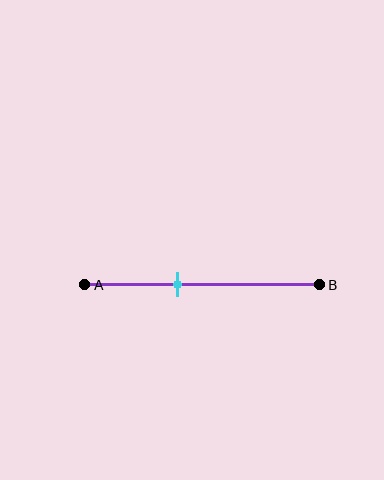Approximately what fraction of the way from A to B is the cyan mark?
The cyan mark is approximately 40% of the way from A to B.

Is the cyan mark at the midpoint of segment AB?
No, the mark is at about 40% from A, not at the 50% midpoint.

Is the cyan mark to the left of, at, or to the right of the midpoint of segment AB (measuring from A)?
The cyan mark is to the left of the midpoint of segment AB.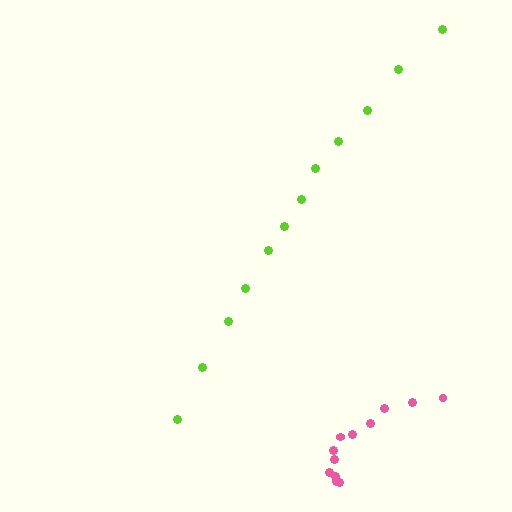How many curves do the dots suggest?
There are 2 distinct paths.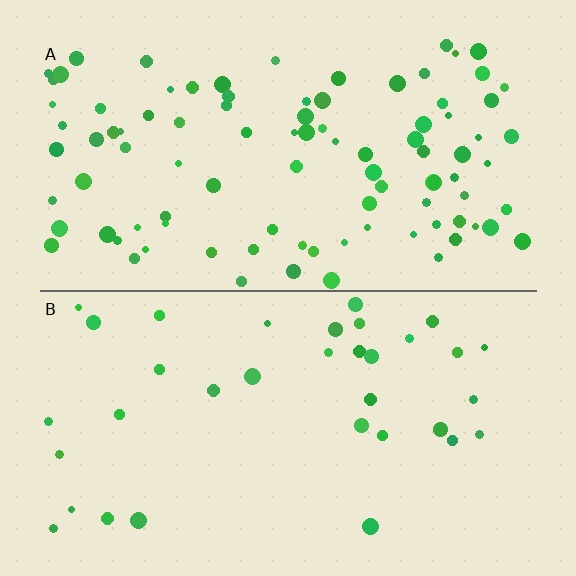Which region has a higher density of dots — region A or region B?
A (the top).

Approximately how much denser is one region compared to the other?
Approximately 2.8× — region A over region B.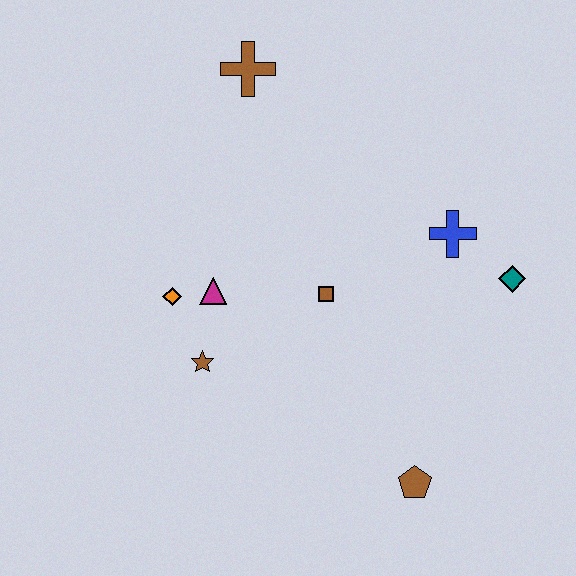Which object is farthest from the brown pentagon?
The brown cross is farthest from the brown pentagon.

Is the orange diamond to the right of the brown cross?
No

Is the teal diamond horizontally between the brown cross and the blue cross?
No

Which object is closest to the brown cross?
The magenta triangle is closest to the brown cross.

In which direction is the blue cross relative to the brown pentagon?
The blue cross is above the brown pentagon.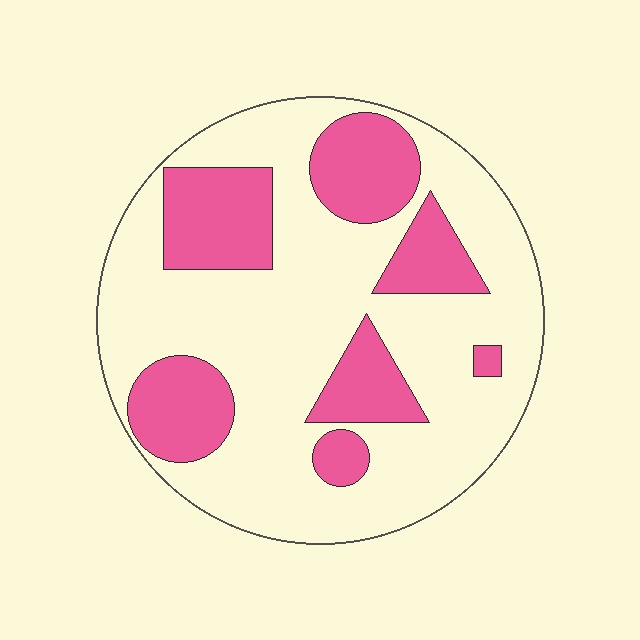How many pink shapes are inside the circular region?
7.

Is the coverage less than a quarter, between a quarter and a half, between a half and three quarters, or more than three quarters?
Between a quarter and a half.